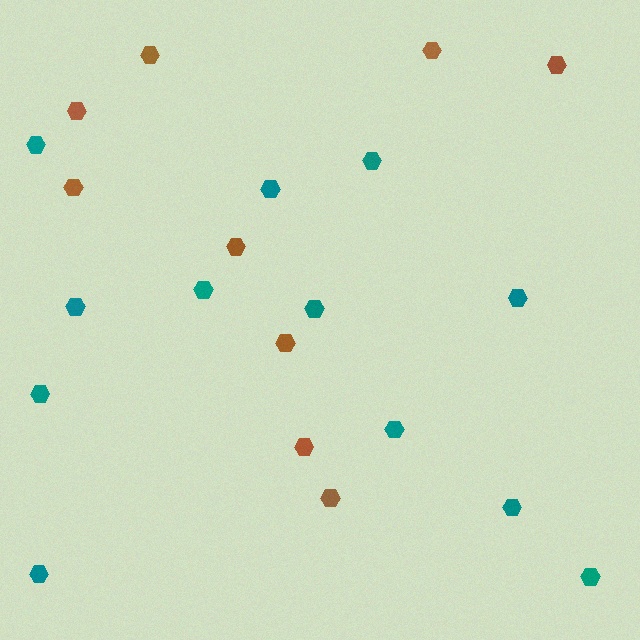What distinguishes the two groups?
There are 2 groups: one group of brown hexagons (9) and one group of teal hexagons (12).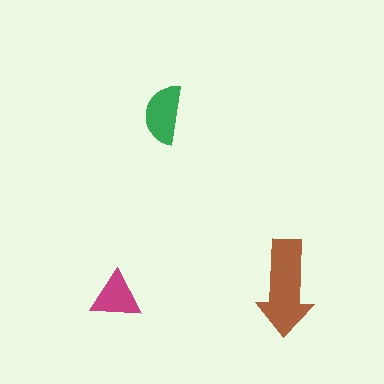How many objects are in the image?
There are 3 objects in the image.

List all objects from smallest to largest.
The magenta triangle, the green semicircle, the brown arrow.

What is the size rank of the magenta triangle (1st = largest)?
3rd.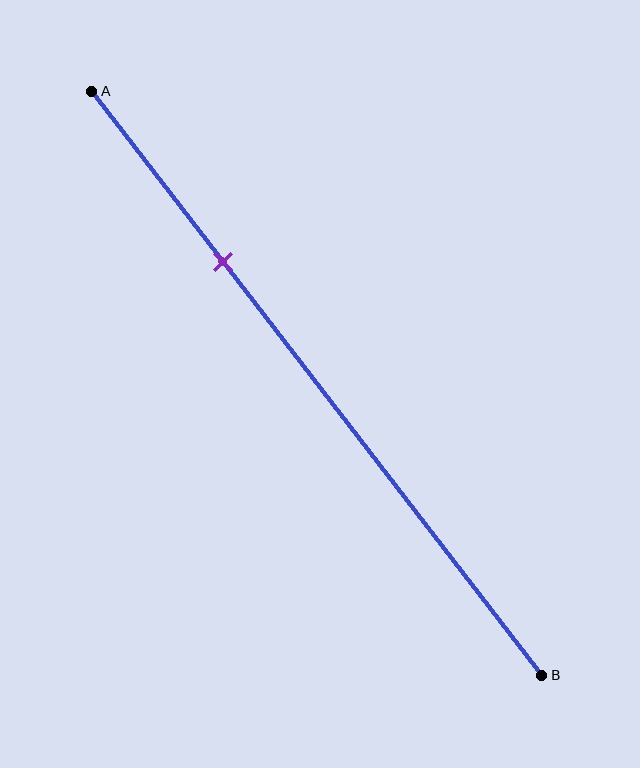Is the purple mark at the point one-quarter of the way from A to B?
No, the mark is at about 30% from A, not at the 25% one-quarter point.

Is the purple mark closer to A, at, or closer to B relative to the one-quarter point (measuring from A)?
The purple mark is closer to point B than the one-quarter point of segment AB.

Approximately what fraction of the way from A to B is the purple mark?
The purple mark is approximately 30% of the way from A to B.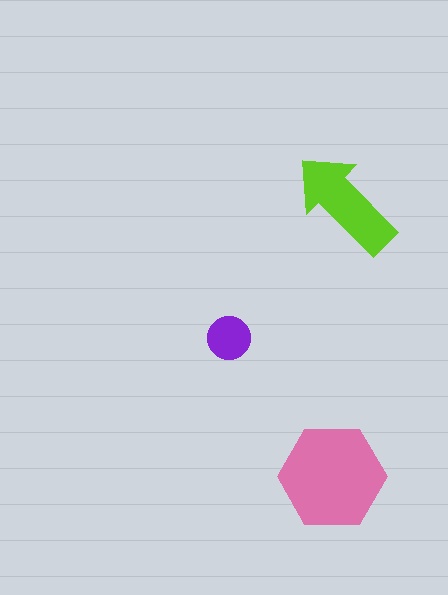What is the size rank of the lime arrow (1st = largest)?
2nd.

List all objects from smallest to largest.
The purple circle, the lime arrow, the pink hexagon.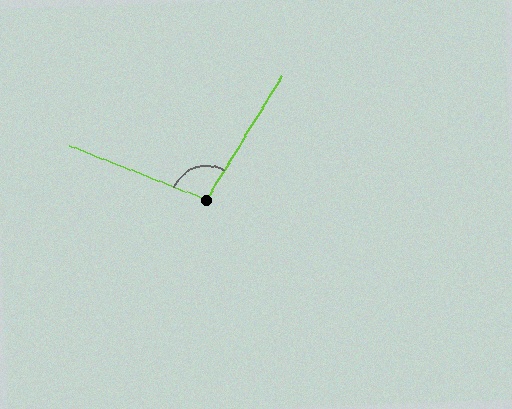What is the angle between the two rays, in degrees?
Approximately 100 degrees.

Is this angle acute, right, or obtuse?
It is obtuse.